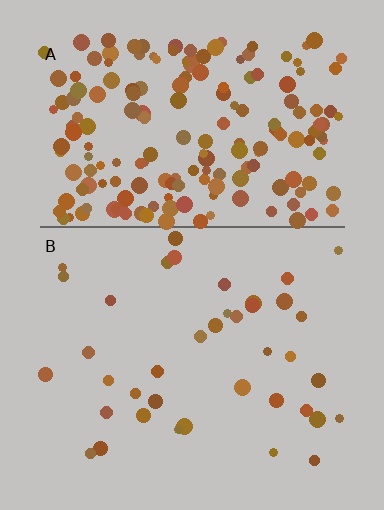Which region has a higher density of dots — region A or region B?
A (the top).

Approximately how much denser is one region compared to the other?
Approximately 4.8× — region A over region B.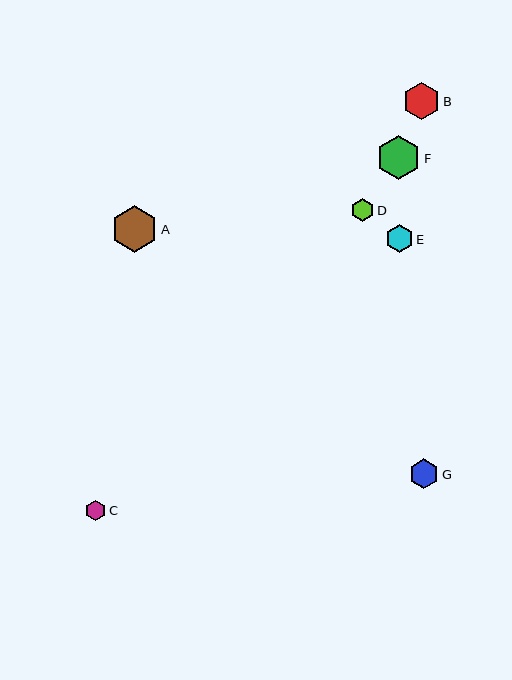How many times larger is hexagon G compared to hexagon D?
Hexagon G is approximately 1.3 times the size of hexagon D.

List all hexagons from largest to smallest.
From largest to smallest: A, F, B, G, E, D, C.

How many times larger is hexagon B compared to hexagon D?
Hexagon B is approximately 1.7 times the size of hexagon D.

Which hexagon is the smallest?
Hexagon C is the smallest with a size of approximately 20 pixels.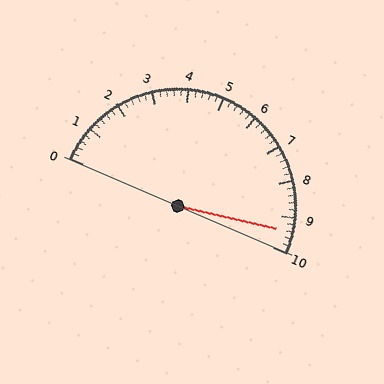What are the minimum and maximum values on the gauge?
The gauge ranges from 0 to 10.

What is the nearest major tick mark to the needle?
The nearest major tick mark is 9.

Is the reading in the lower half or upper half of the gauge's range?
The reading is in the upper half of the range (0 to 10).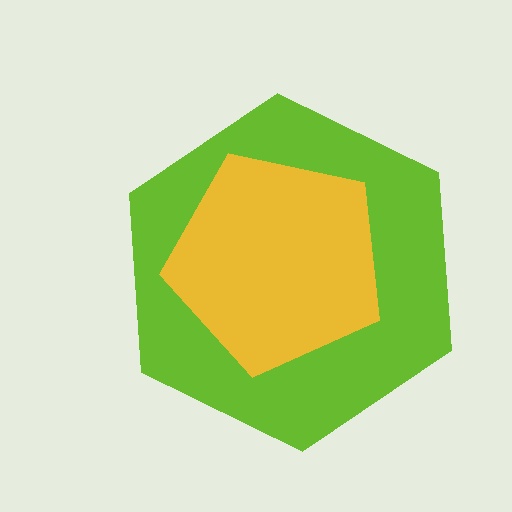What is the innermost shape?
The yellow pentagon.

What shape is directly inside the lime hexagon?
The yellow pentagon.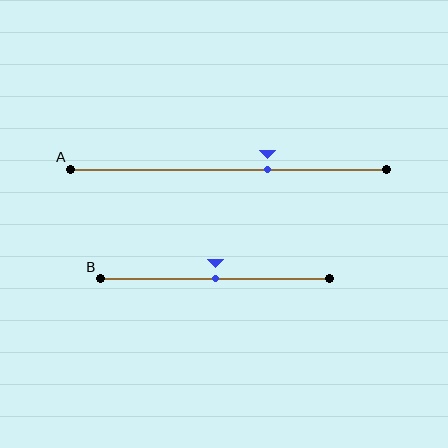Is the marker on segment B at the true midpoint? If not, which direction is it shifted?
Yes, the marker on segment B is at the true midpoint.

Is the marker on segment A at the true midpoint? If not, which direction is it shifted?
No, the marker on segment A is shifted to the right by about 12% of the segment length.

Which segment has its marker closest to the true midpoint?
Segment B has its marker closest to the true midpoint.